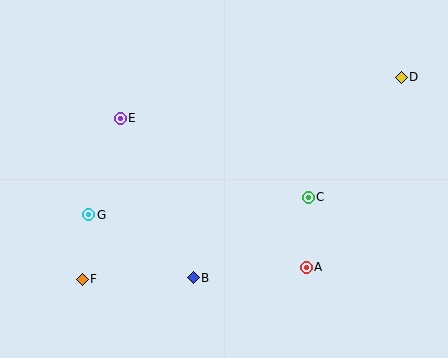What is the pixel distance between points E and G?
The distance between E and G is 101 pixels.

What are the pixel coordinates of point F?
Point F is at (82, 279).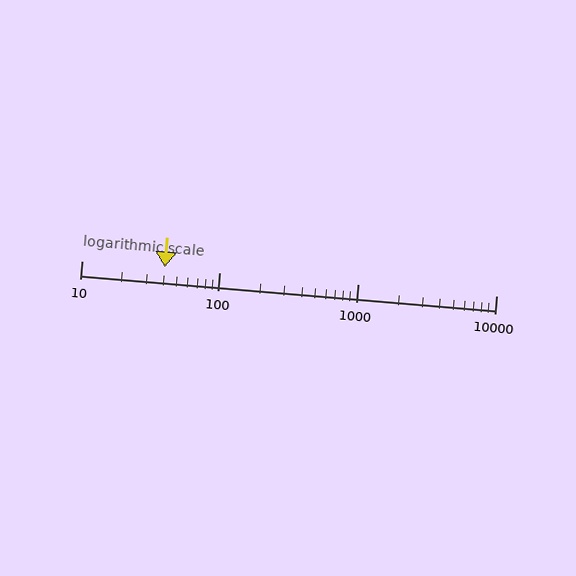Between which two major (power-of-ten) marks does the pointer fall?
The pointer is between 10 and 100.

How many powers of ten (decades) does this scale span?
The scale spans 3 decades, from 10 to 10000.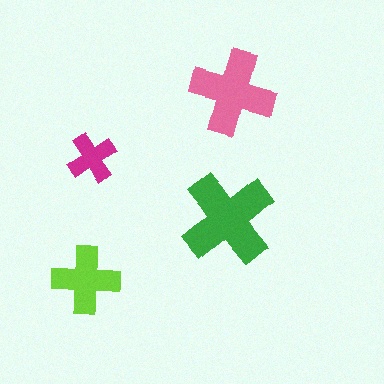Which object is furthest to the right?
The green cross is rightmost.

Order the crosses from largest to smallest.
the green one, the pink one, the lime one, the magenta one.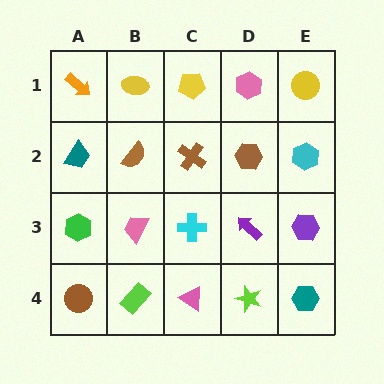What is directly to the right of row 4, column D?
A teal hexagon.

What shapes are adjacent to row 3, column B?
A brown semicircle (row 2, column B), a lime rectangle (row 4, column B), a green hexagon (row 3, column A), a cyan cross (row 3, column C).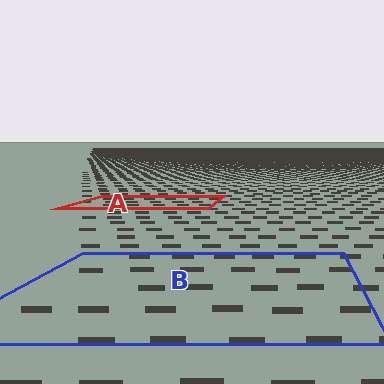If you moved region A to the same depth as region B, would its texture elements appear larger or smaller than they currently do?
They would appear larger. At a closer depth, the same texture elements are projected at a bigger on-screen size.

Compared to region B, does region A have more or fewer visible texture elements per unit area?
Region A has more texture elements per unit area — they are packed more densely because it is farther away.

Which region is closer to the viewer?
Region B is closer. The texture elements there are larger and more spread out.